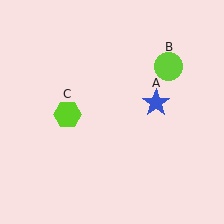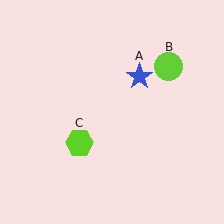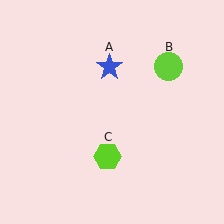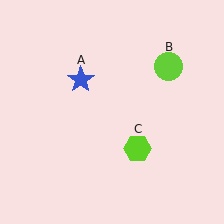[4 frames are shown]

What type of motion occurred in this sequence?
The blue star (object A), lime hexagon (object C) rotated counterclockwise around the center of the scene.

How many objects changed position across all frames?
2 objects changed position: blue star (object A), lime hexagon (object C).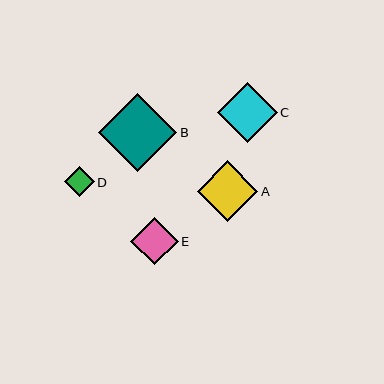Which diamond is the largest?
Diamond B is the largest with a size of approximately 79 pixels.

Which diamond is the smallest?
Diamond D is the smallest with a size of approximately 29 pixels.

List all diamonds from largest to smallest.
From largest to smallest: B, A, C, E, D.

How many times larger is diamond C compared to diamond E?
Diamond C is approximately 1.3 times the size of diamond E.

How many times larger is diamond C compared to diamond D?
Diamond C is approximately 2.0 times the size of diamond D.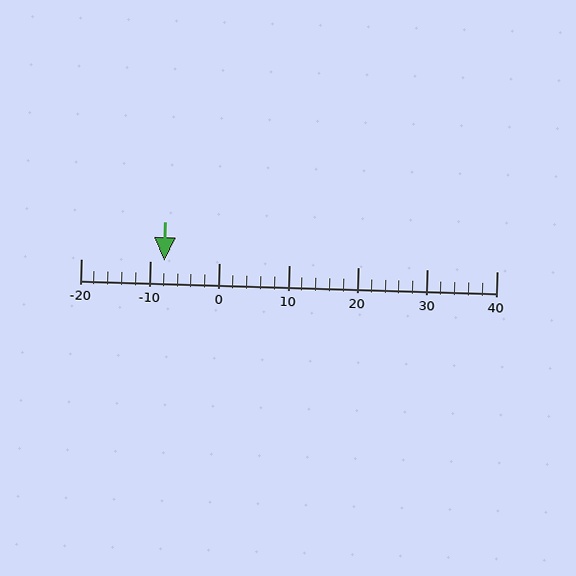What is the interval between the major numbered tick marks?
The major tick marks are spaced 10 units apart.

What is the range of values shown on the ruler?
The ruler shows values from -20 to 40.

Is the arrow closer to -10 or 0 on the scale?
The arrow is closer to -10.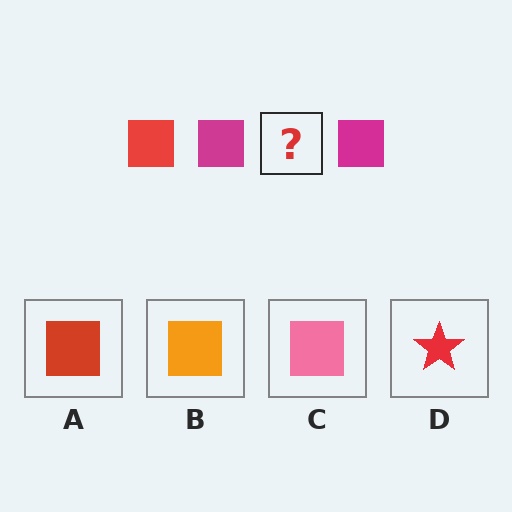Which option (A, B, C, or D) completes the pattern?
A.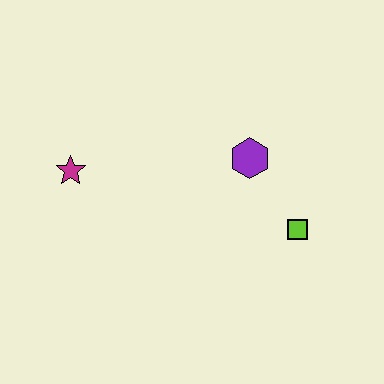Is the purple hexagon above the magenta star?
Yes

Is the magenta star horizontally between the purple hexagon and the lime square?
No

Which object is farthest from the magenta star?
The lime square is farthest from the magenta star.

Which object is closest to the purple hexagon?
The lime square is closest to the purple hexagon.